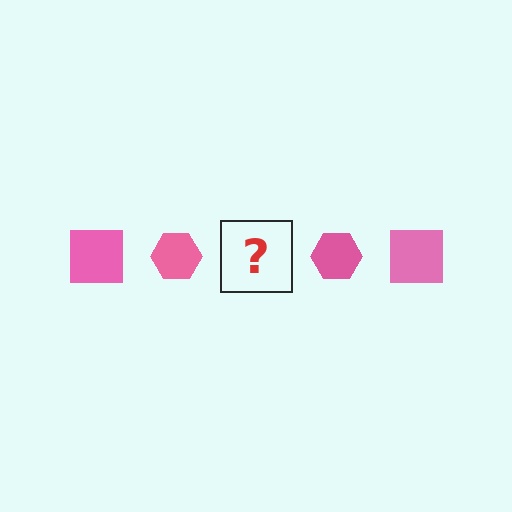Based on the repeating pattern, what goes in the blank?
The blank should be a pink square.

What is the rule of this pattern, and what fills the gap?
The rule is that the pattern cycles through square, hexagon shapes in pink. The gap should be filled with a pink square.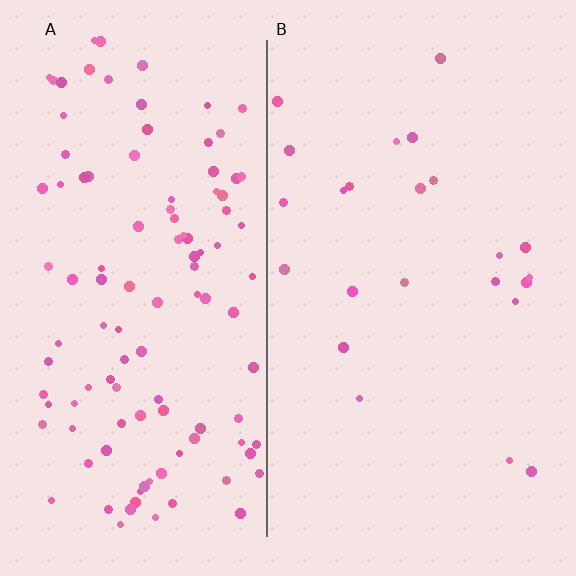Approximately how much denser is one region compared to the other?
Approximately 4.7× — region A over region B.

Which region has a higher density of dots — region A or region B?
A (the left).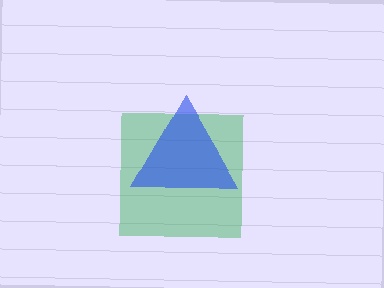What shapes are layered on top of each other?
The layered shapes are: a green square, a blue triangle.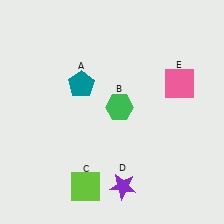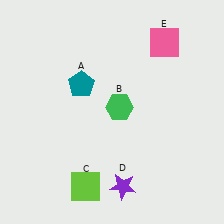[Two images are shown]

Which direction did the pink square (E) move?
The pink square (E) moved up.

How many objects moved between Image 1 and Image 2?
1 object moved between the two images.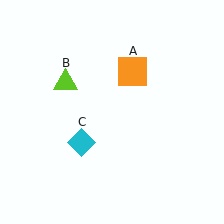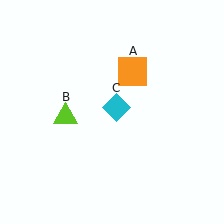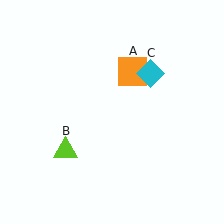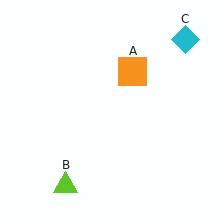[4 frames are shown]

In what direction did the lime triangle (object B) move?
The lime triangle (object B) moved down.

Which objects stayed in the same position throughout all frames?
Orange square (object A) remained stationary.